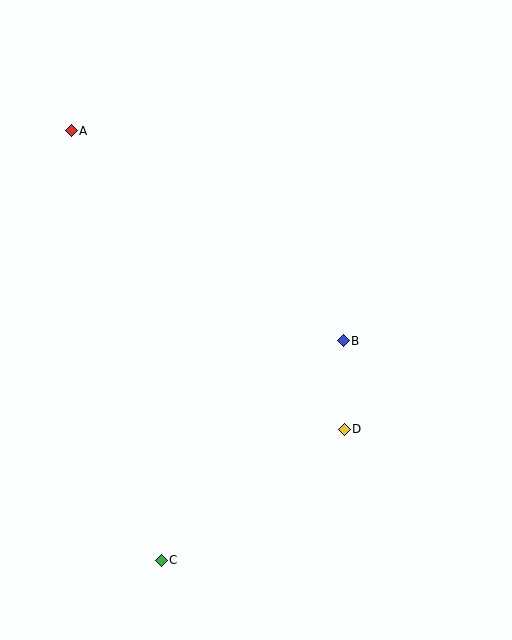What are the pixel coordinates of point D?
Point D is at (344, 429).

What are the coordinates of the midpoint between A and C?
The midpoint between A and C is at (116, 345).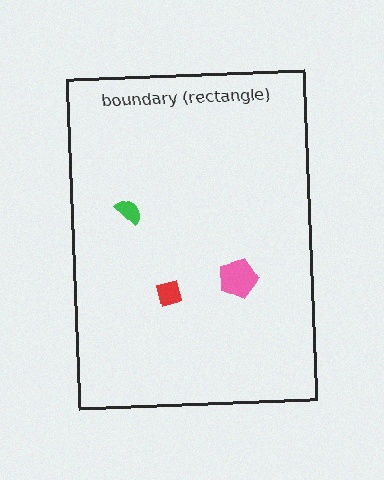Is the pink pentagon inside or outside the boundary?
Inside.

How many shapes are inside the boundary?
3 inside, 0 outside.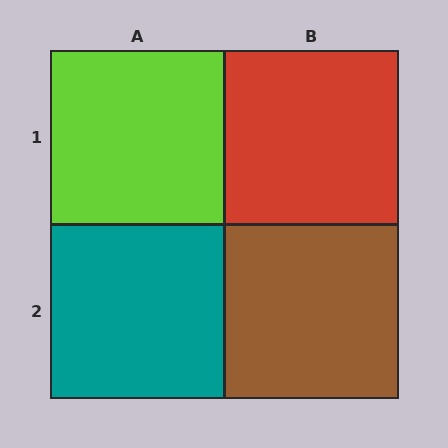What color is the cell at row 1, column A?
Lime.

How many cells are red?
1 cell is red.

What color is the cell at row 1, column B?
Red.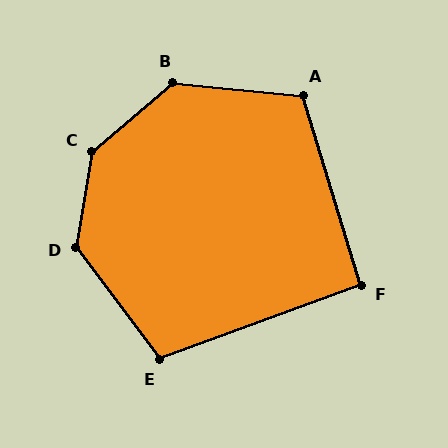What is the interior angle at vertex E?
Approximately 107 degrees (obtuse).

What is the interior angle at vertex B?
Approximately 133 degrees (obtuse).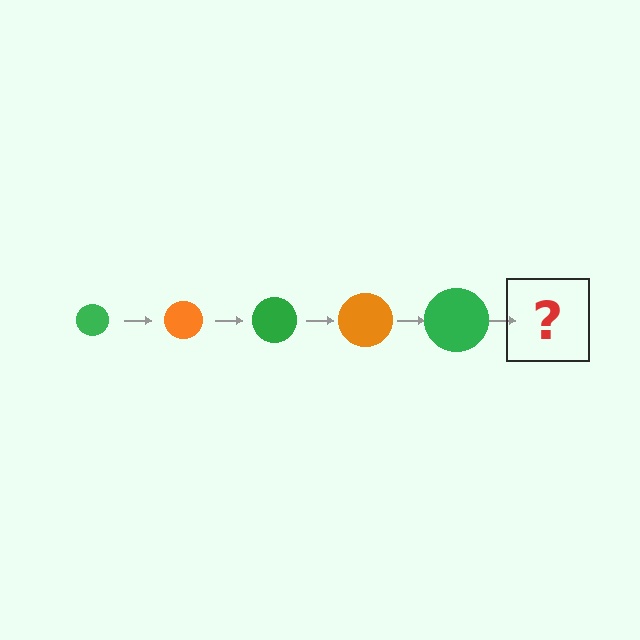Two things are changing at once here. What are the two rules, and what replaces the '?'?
The two rules are that the circle grows larger each step and the color cycles through green and orange. The '?' should be an orange circle, larger than the previous one.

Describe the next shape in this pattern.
It should be an orange circle, larger than the previous one.